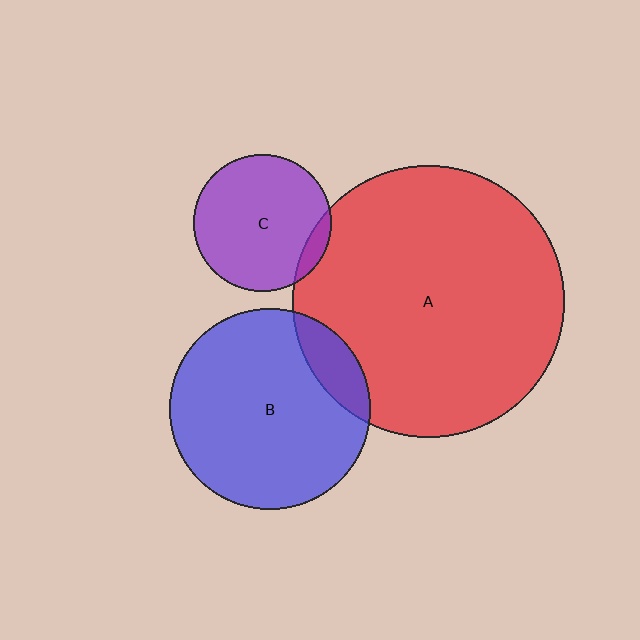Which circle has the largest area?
Circle A (red).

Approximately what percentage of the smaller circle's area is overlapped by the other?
Approximately 15%.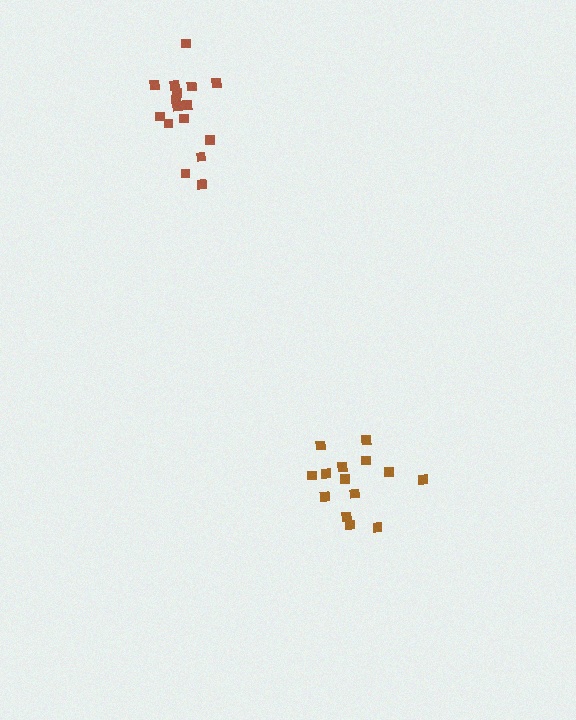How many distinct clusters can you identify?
There are 2 distinct clusters.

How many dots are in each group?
Group 1: 14 dots, Group 2: 16 dots (30 total).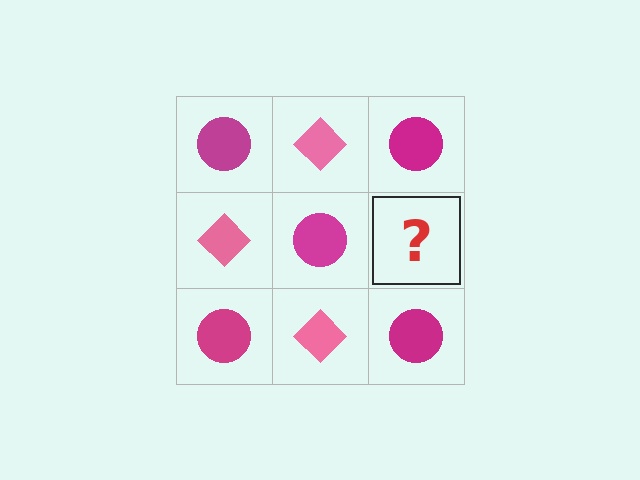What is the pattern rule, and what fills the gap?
The rule is that it alternates magenta circle and pink diamond in a checkerboard pattern. The gap should be filled with a pink diamond.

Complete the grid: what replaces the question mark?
The question mark should be replaced with a pink diamond.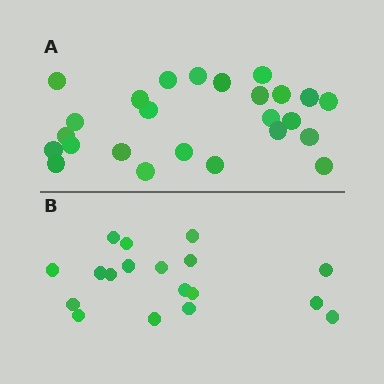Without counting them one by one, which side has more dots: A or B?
Region A (the top region) has more dots.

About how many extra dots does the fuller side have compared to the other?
Region A has roughly 8 or so more dots than region B.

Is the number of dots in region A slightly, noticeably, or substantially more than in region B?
Region A has noticeably more, but not dramatically so. The ratio is roughly 1.4 to 1.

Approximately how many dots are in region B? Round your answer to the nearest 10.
About 20 dots. (The exact count is 18, which rounds to 20.)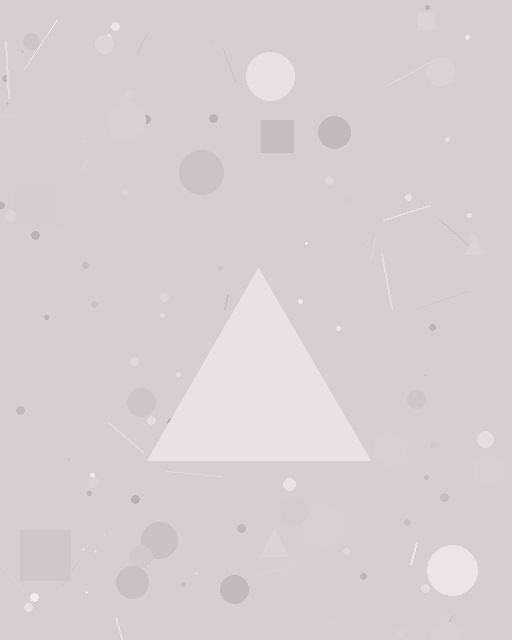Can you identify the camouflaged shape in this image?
The camouflaged shape is a triangle.